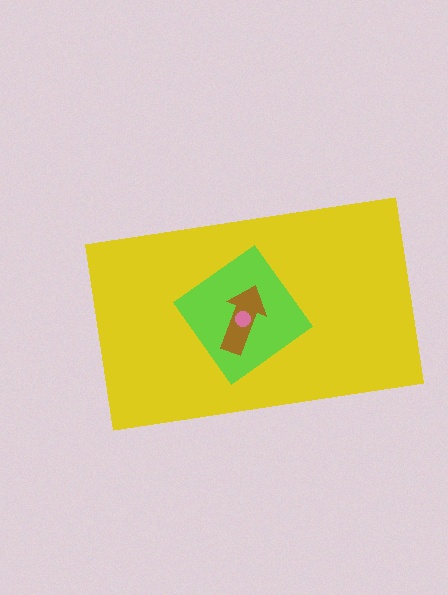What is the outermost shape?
The yellow rectangle.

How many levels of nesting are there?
4.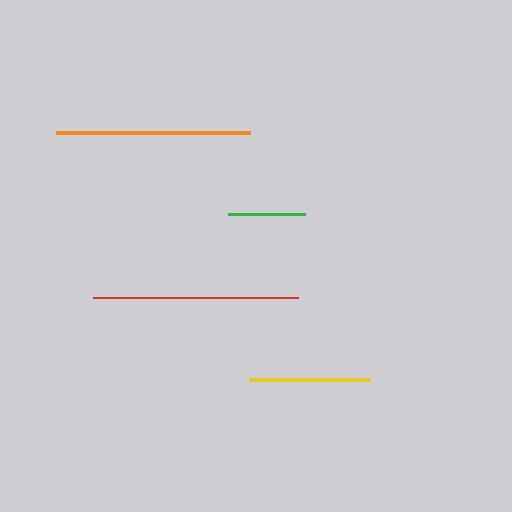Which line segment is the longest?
The red line is the longest at approximately 205 pixels.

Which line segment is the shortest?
The green line is the shortest at approximately 76 pixels.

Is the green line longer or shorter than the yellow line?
The yellow line is longer than the green line.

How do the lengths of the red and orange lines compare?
The red and orange lines are approximately the same length.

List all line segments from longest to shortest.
From longest to shortest: red, orange, yellow, green.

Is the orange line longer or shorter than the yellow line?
The orange line is longer than the yellow line.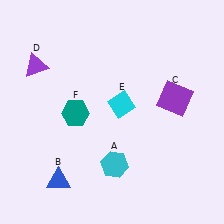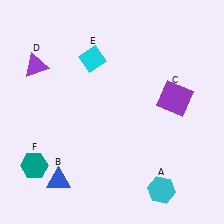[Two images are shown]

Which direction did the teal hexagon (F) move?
The teal hexagon (F) moved down.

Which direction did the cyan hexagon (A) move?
The cyan hexagon (A) moved right.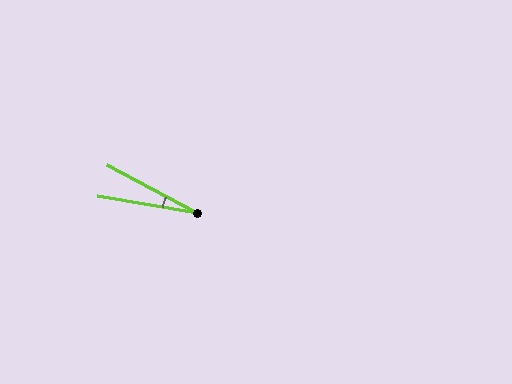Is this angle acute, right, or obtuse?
It is acute.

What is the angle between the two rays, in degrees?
Approximately 18 degrees.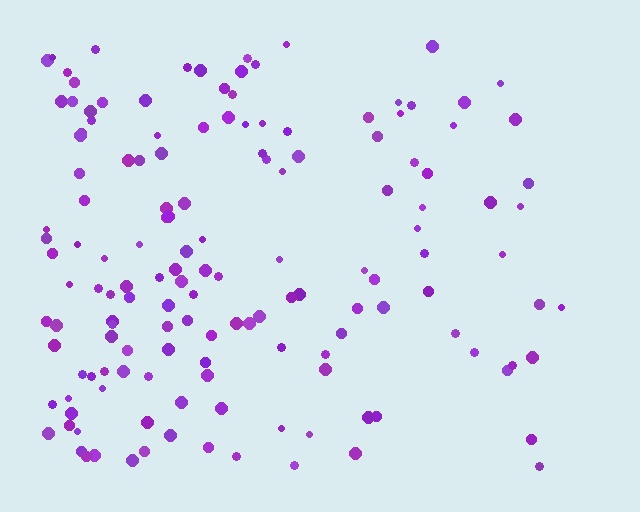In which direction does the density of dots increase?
From right to left, with the left side densest.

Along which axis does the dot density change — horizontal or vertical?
Horizontal.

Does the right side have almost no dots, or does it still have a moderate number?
Still a moderate number, just noticeably fewer than the left.